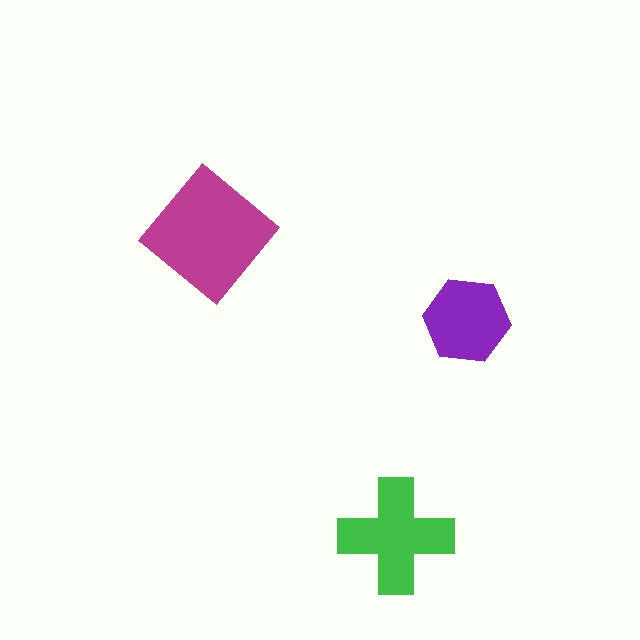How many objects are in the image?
There are 3 objects in the image.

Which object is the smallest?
The purple hexagon.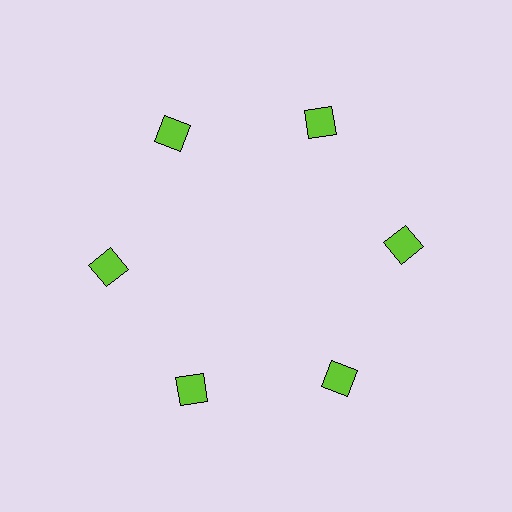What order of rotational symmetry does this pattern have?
This pattern has 6-fold rotational symmetry.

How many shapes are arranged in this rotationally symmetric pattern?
There are 6 shapes, arranged in 6 groups of 1.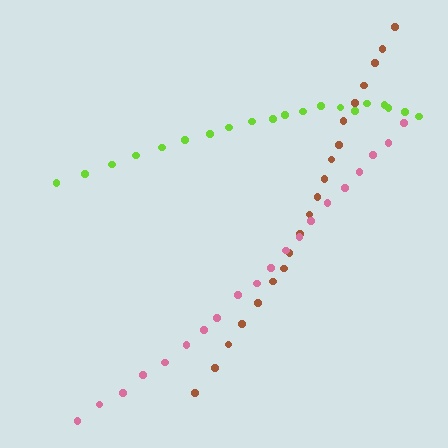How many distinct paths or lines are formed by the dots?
There are 3 distinct paths.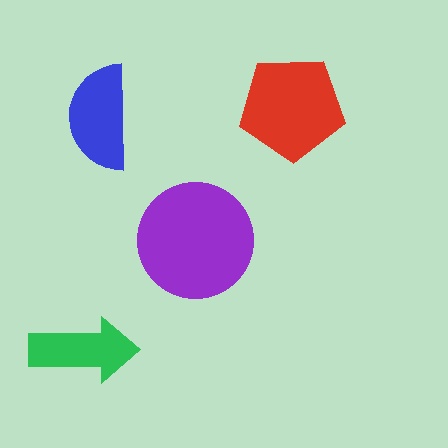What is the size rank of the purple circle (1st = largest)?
1st.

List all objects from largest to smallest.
The purple circle, the red pentagon, the blue semicircle, the green arrow.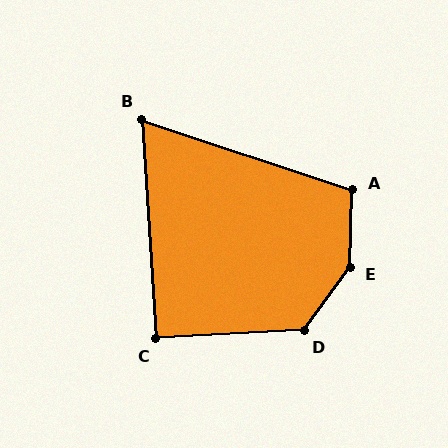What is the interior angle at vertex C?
Approximately 91 degrees (approximately right).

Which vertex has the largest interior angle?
E, at approximately 146 degrees.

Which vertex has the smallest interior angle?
B, at approximately 68 degrees.